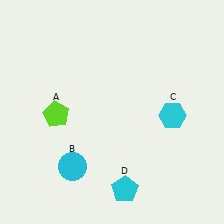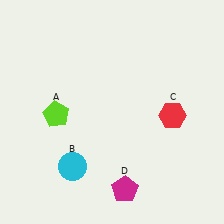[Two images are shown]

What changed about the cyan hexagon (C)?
In Image 1, C is cyan. In Image 2, it changed to red.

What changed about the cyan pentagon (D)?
In Image 1, D is cyan. In Image 2, it changed to magenta.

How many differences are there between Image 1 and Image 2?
There are 2 differences between the two images.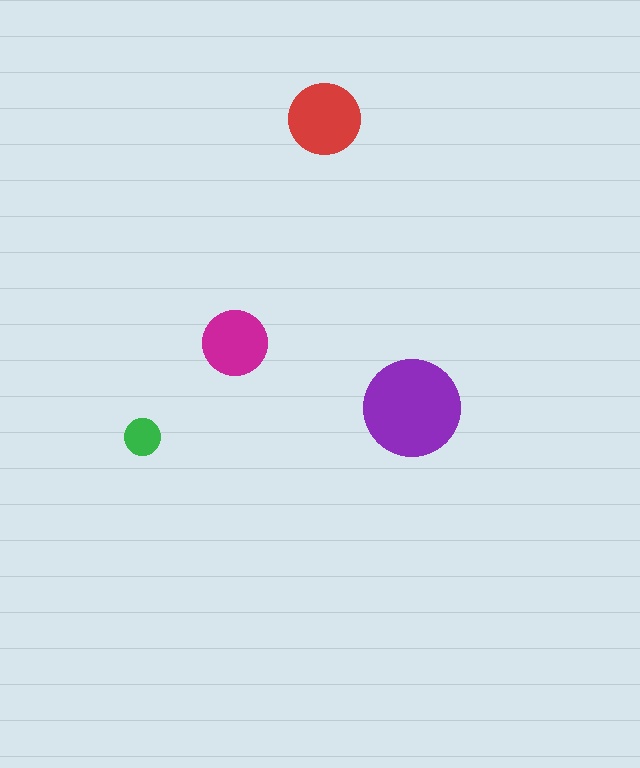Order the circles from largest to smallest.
the purple one, the red one, the magenta one, the green one.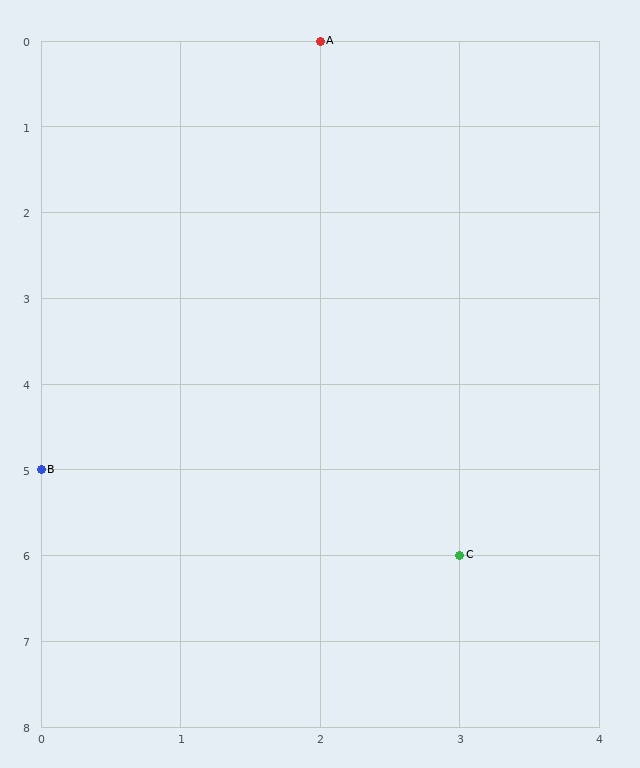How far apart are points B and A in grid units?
Points B and A are 2 columns and 5 rows apart (about 5.4 grid units diagonally).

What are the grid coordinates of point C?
Point C is at grid coordinates (3, 6).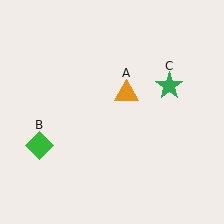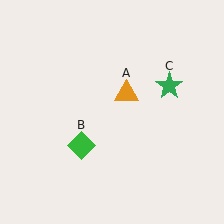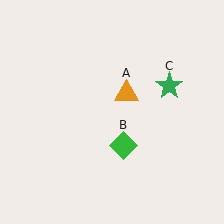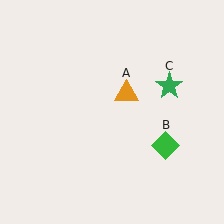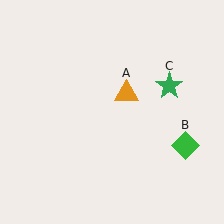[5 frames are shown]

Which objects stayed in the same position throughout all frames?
Orange triangle (object A) and green star (object C) remained stationary.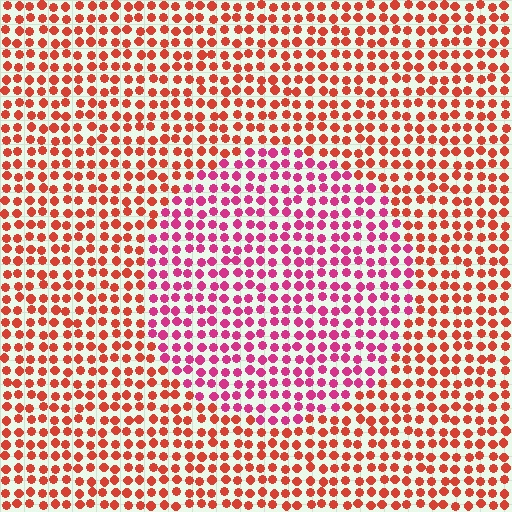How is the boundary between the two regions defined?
The boundary is defined purely by a slight shift in hue (about 37 degrees). Spacing, size, and orientation are identical on both sides.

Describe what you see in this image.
The image is filled with small red elements in a uniform arrangement. A circle-shaped region is visible where the elements are tinted to a slightly different hue, forming a subtle color boundary.